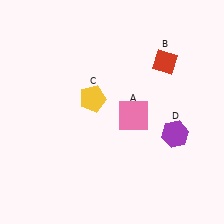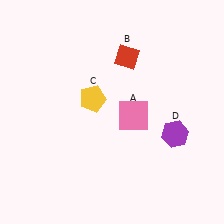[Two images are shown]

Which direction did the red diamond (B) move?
The red diamond (B) moved left.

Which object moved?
The red diamond (B) moved left.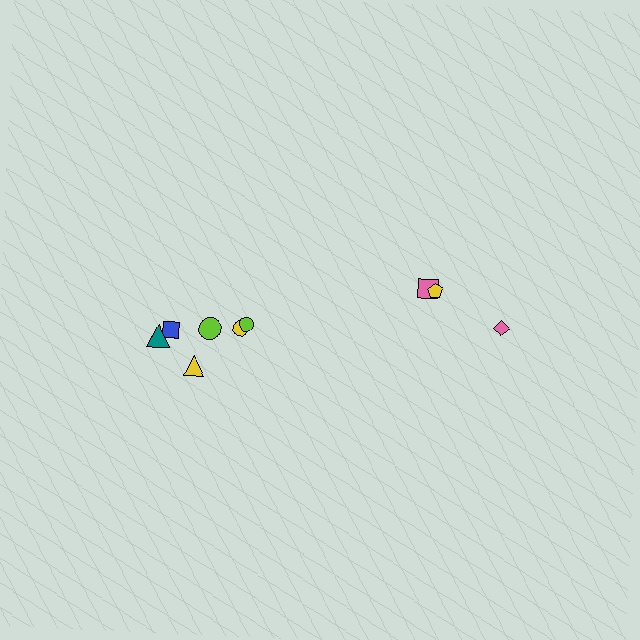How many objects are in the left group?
There are 6 objects.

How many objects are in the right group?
There are 3 objects.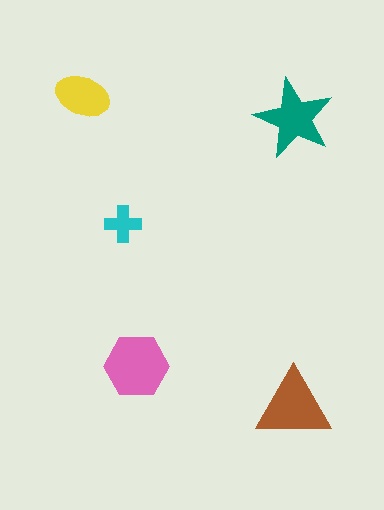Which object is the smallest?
The cyan cross.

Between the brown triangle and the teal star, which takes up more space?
The brown triangle.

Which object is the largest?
The pink hexagon.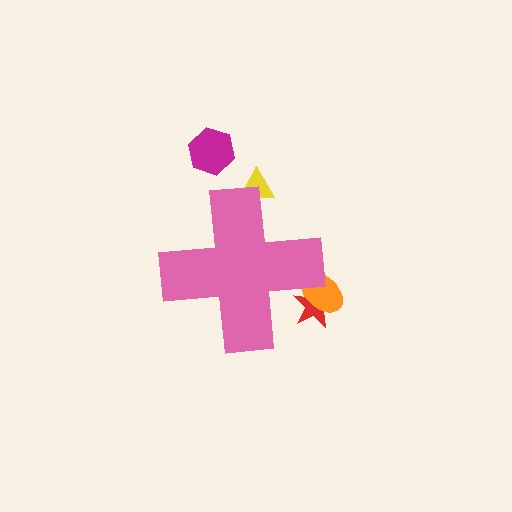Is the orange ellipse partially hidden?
Yes, the orange ellipse is partially hidden behind the pink cross.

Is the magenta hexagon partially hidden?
No, the magenta hexagon is fully visible.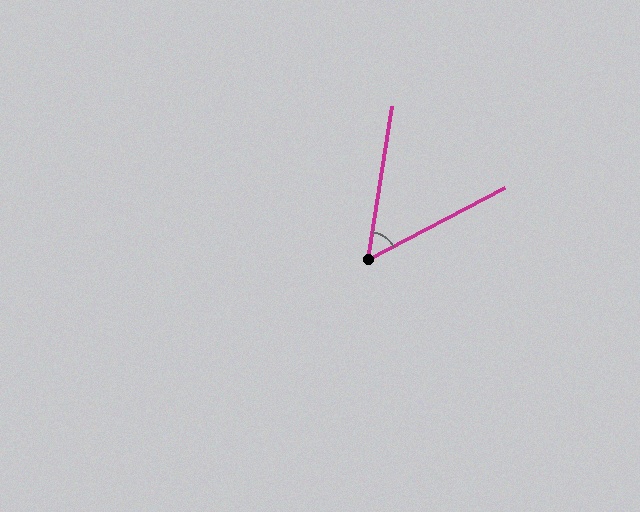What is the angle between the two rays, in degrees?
Approximately 54 degrees.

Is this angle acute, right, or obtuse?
It is acute.